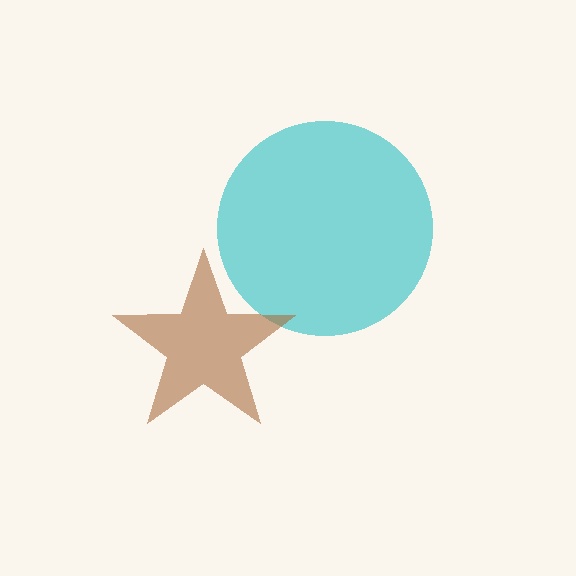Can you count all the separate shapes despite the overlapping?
Yes, there are 2 separate shapes.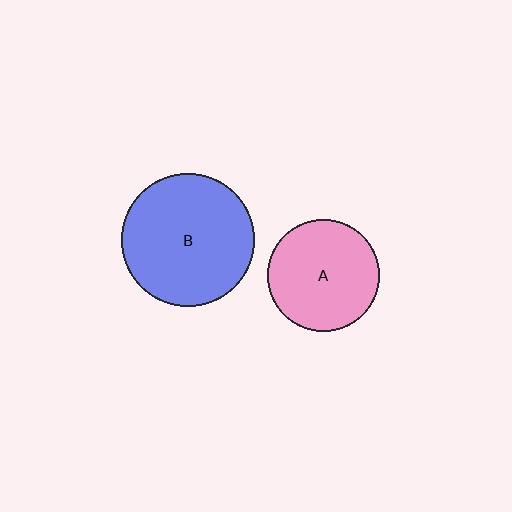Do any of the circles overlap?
No, none of the circles overlap.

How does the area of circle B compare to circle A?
Approximately 1.4 times.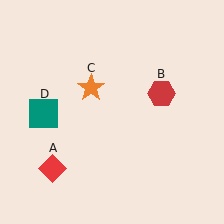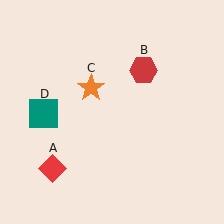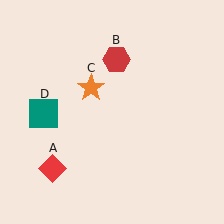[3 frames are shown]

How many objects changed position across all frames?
1 object changed position: red hexagon (object B).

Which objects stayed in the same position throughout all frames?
Red diamond (object A) and orange star (object C) and teal square (object D) remained stationary.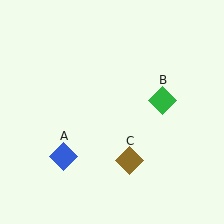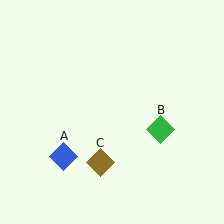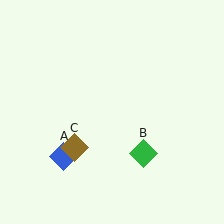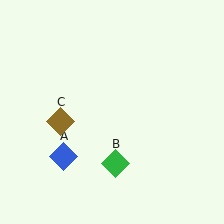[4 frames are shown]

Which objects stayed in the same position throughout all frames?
Blue diamond (object A) remained stationary.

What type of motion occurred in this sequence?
The green diamond (object B), brown diamond (object C) rotated clockwise around the center of the scene.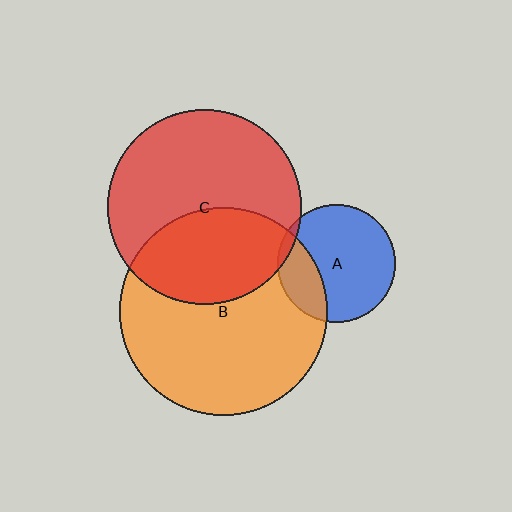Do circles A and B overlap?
Yes.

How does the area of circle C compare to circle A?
Approximately 2.7 times.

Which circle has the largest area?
Circle B (orange).